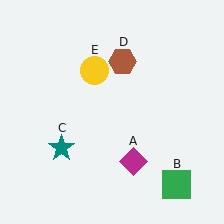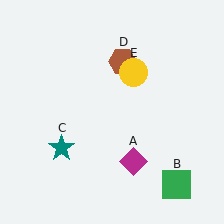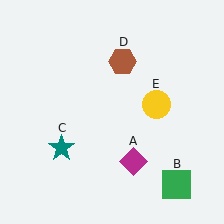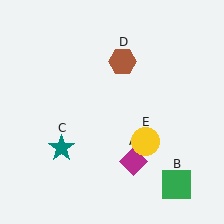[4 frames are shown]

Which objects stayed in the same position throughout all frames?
Magenta diamond (object A) and green square (object B) and teal star (object C) and brown hexagon (object D) remained stationary.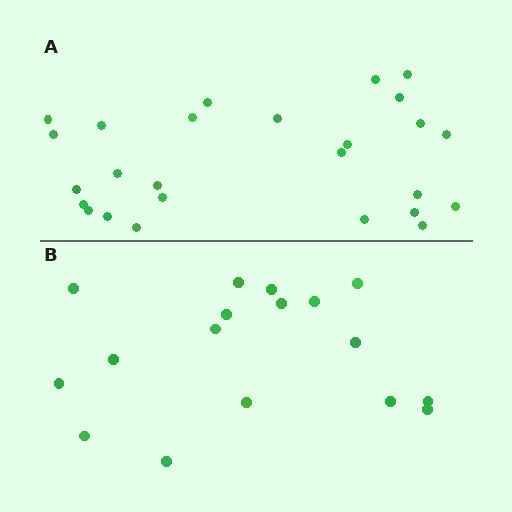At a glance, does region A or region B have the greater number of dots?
Region A (the top region) has more dots.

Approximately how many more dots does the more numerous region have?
Region A has roughly 8 or so more dots than region B.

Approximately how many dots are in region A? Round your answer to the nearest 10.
About 30 dots. (The exact count is 26, which rounds to 30.)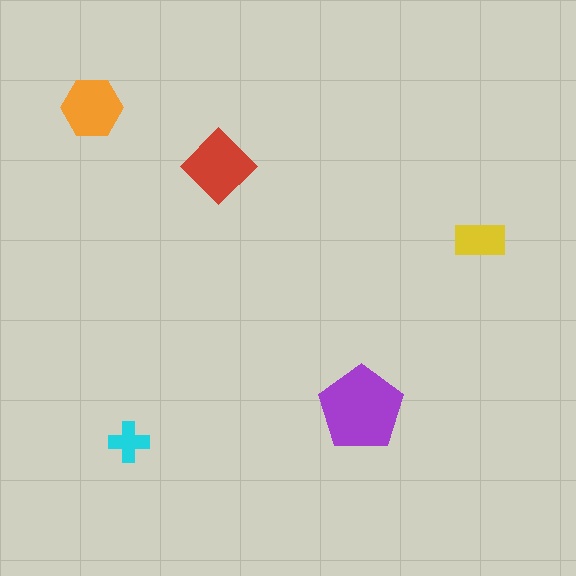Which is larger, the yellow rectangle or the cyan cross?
The yellow rectangle.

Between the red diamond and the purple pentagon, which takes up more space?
The purple pentagon.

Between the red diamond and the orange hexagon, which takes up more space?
The red diamond.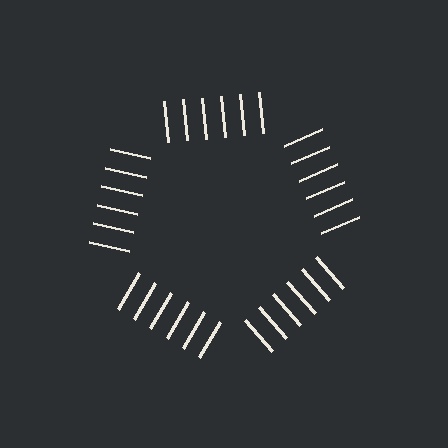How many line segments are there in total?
30 — 6 along each of the 5 edges.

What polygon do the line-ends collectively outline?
An illusory pentagon — the line segments terminate on its edges but no continuous stroke is drawn.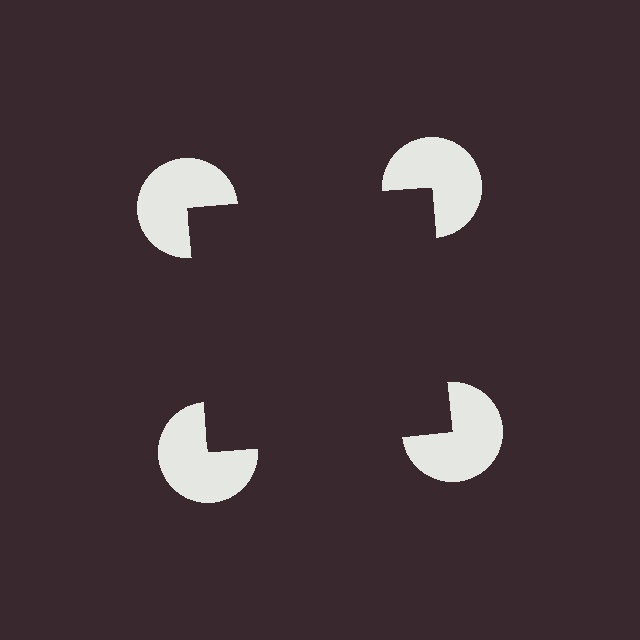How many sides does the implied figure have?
4 sides.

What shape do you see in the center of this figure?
An illusory square — its edges are inferred from the aligned wedge cuts in the pac-man discs, not physically drawn.